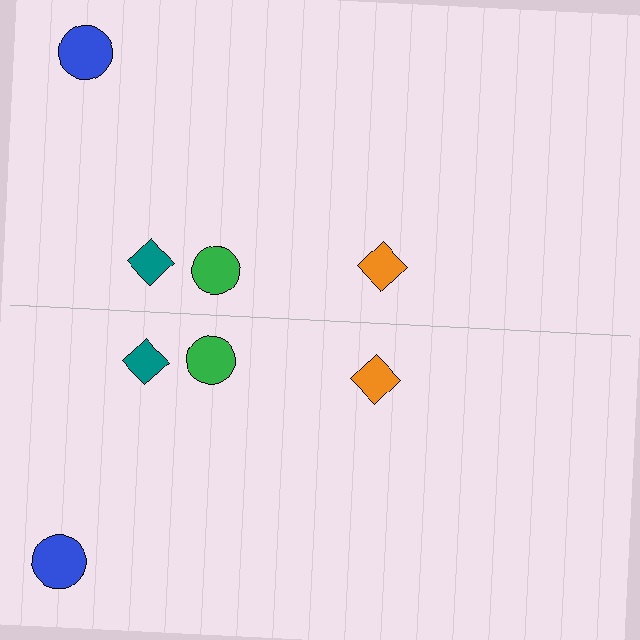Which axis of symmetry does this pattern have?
The pattern has a horizontal axis of symmetry running through the center of the image.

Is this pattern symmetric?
Yes, this pattern has bilateral (reflection) symmetry.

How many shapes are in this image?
There are 8 shapes in this image.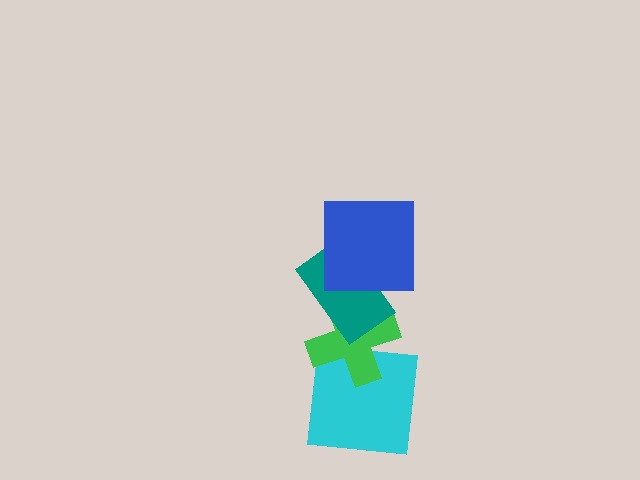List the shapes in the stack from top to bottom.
From top to bottom: the blue square, the teal rectangle, the green cross, the cyan square.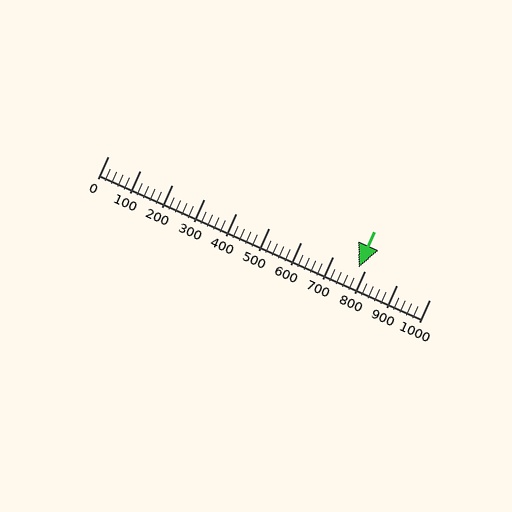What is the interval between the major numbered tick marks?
The major tick marks are spaced 100 units apart.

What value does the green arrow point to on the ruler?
The green arrow points to approximately 780.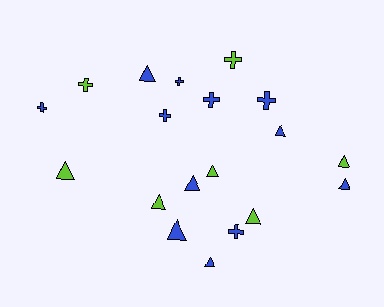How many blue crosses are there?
There are 6 blue crosses.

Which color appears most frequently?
Blue, with 12 objects.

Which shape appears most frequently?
Triangle, with 11 objects.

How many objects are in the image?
There are 19 objects.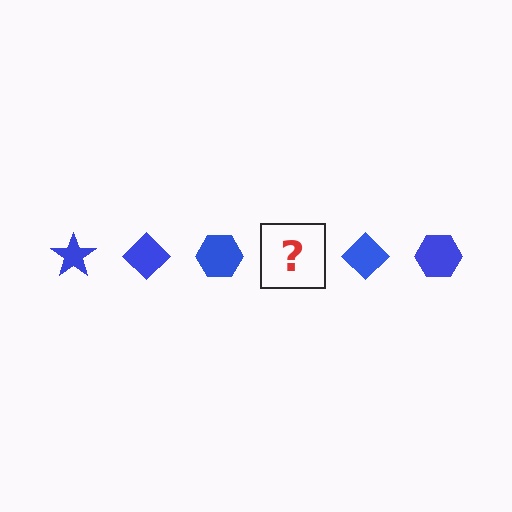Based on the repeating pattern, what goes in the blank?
The blank should be a blue star.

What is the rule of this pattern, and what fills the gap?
The rule is that the pattern cycles through star, diamond, hexagon shapes in blue. The gap should be filled with a blue star.